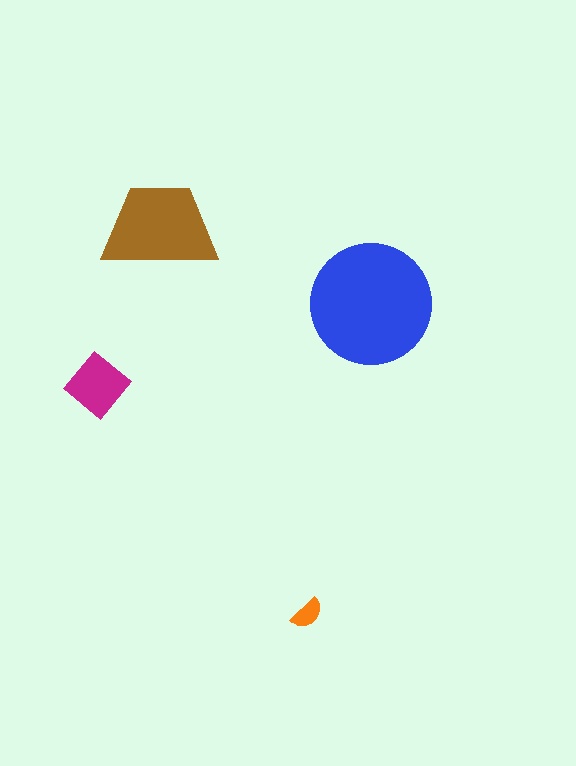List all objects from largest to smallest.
The blue circle, the brown trapezoid, the magenta diamond, the orange semicircle.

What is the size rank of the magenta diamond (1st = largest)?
3rd.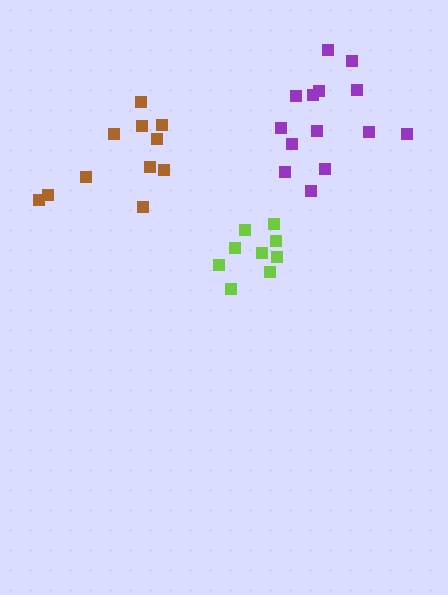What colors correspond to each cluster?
The clusters are colored: brown, purple, lime.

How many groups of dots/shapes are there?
There are 3 groups.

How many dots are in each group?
Group 1: 11 dots, Group 2: 14 dots, Group 3: 9 dots (34 total).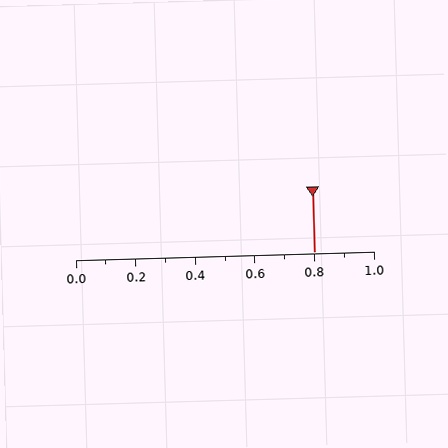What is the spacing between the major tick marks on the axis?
The major ticks are spaced 0.2 apart.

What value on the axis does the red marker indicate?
The marker indicates approximately 0.8.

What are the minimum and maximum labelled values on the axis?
The axis runs from 0.0 to 1.0.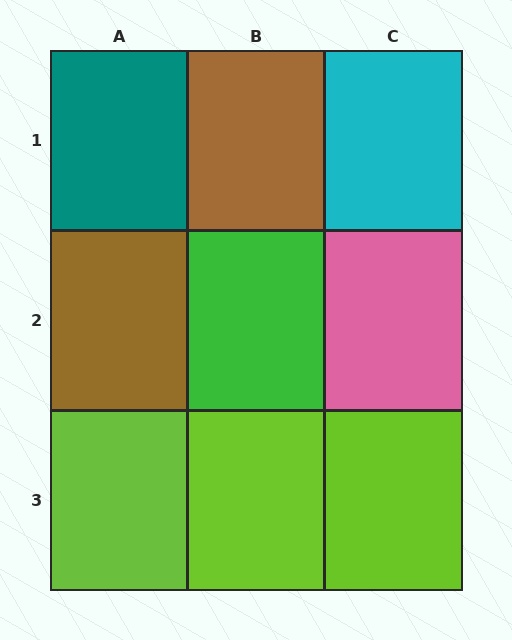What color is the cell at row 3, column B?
Lime.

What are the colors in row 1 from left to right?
Teal, brown, cyan.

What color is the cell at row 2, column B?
Green.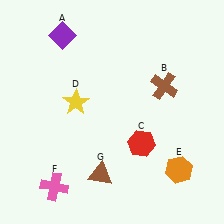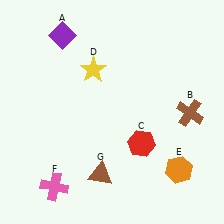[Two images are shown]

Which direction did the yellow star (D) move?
The yellow star (D) moved up.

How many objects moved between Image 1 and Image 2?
2 objects moved between the two images.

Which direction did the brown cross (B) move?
The brown cross (B) moved down.